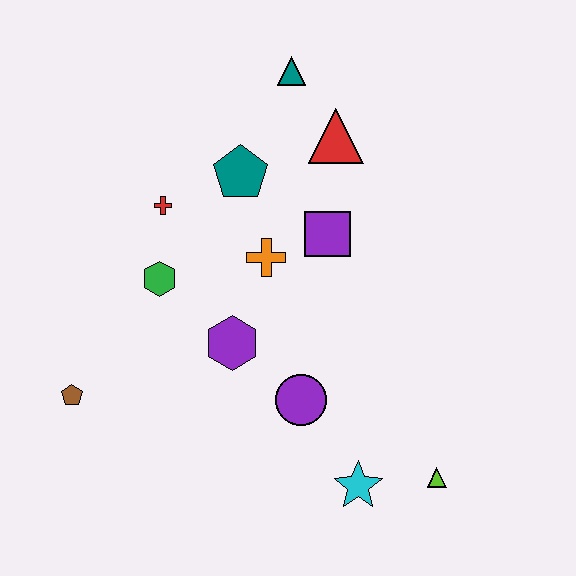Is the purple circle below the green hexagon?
Yes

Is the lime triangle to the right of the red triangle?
Yes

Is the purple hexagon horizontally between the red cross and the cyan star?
Yes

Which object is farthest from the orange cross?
The lime triangle is farthest from the orange cross.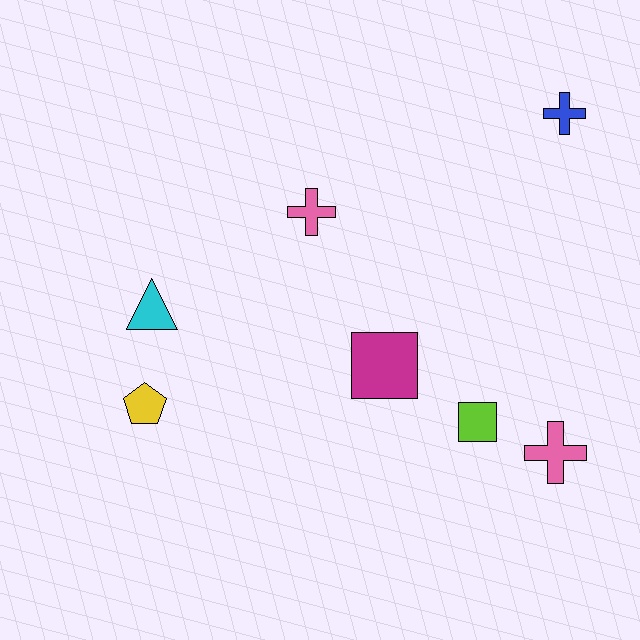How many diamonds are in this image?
There are no diamonds.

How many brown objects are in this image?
There are no brown objects.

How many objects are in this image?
There are 7 objects.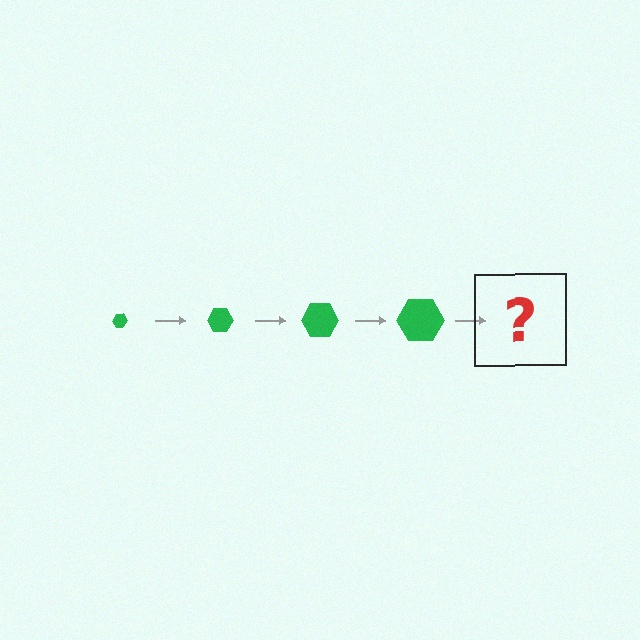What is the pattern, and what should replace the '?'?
The pattern is that the hexagon gets progressively larger each step. The '?' should be a green hexagon, larger than the previous one.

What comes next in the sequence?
The next element should be a green hexagon, larger than the previous one.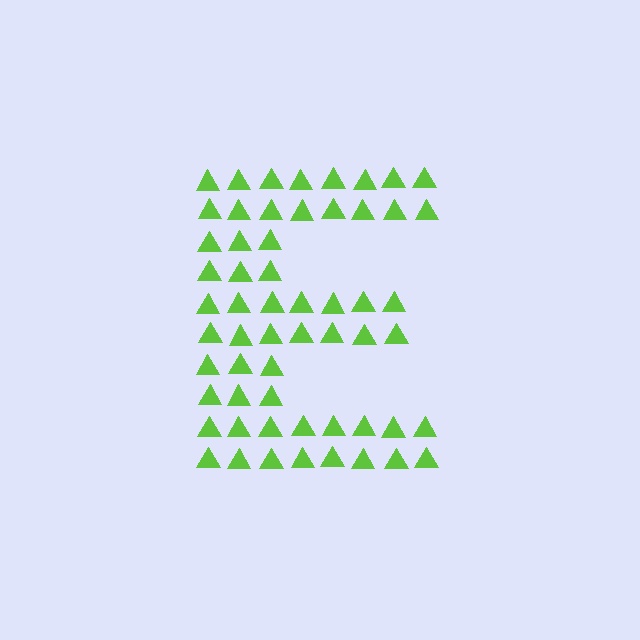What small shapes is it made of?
It is made of small triangles.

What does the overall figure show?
The overall figure shows the letter E.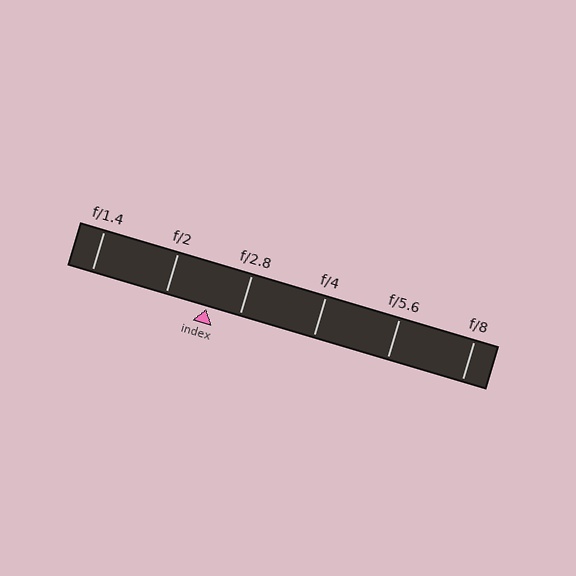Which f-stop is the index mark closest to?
The index mark is closest to f/2.8.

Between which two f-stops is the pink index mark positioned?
The index mark is between f/2 and f/2.8.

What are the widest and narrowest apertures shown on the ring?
The widest aperture shown is f/1.4 and the narrowest is f/8.